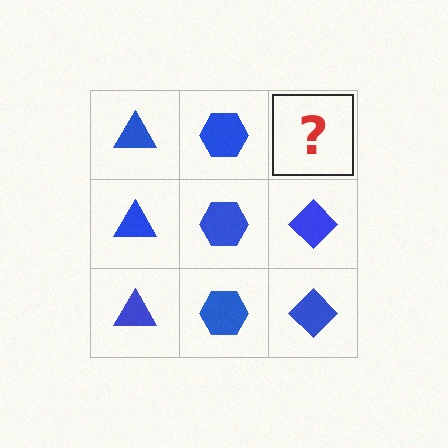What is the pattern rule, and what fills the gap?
The rule is that each column has a consistent shape. The gap should be filled with a blue diamond.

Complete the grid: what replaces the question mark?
The question mark should be replaced with a blue diamond.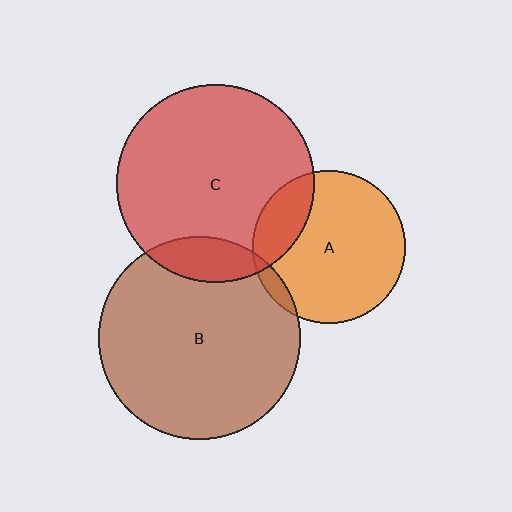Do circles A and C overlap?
Yes.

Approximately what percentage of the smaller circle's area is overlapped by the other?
Approximately 20%.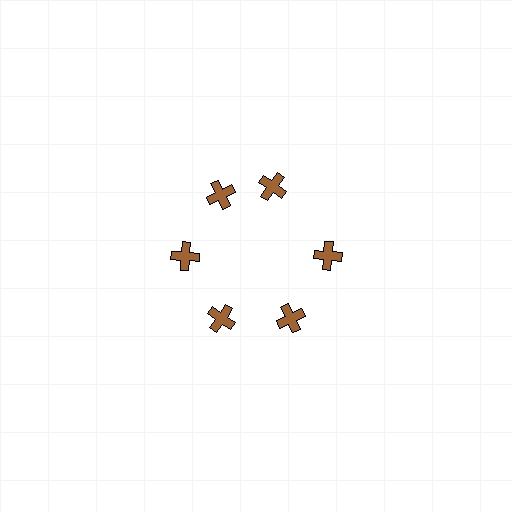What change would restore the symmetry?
The symmetry would be restored by rotating it back into even spacing with its neighbors so that all 6 crosses sit at equal angles and equal distance from the center.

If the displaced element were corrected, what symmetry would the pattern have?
It would have 6-fold rotational symmetry — the pattern would map onto itself every 60 degrees.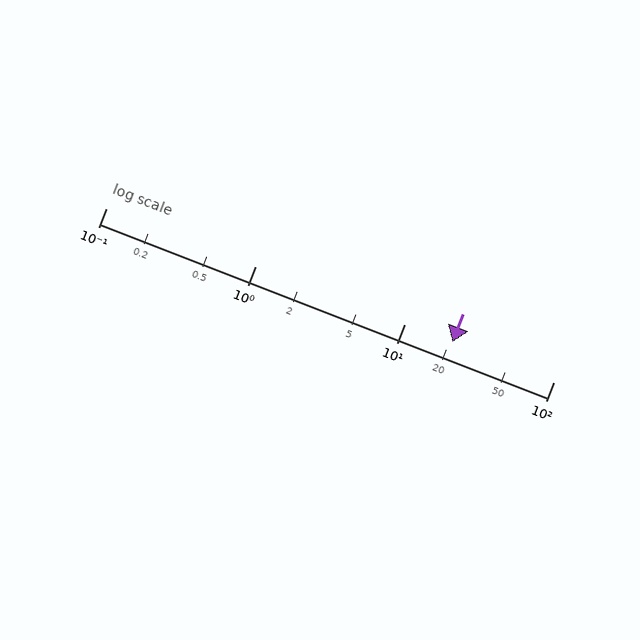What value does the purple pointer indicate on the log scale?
The pointer indicates approximately 21.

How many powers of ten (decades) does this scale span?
The scale spans 3 decades, from 0.1 to 100.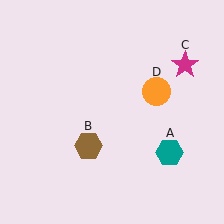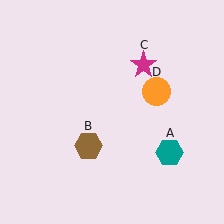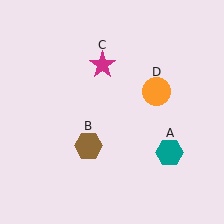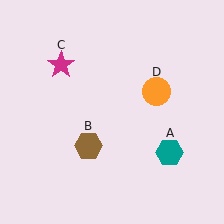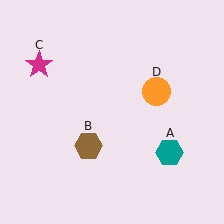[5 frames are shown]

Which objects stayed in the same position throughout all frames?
Teal hexagon (object A) and brown hexagon (object B) and orange circle (object D) remained stationary.